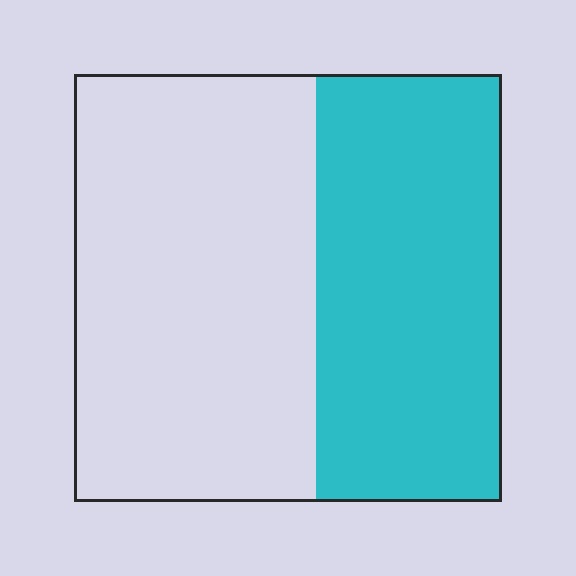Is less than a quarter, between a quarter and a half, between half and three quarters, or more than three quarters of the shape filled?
Between a quarter and a half.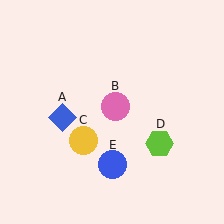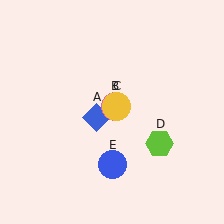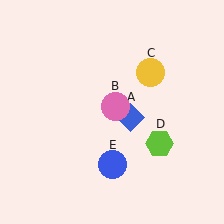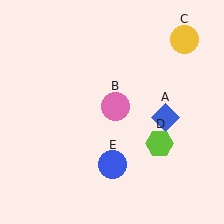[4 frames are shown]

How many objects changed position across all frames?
2 objects changed position: blue diamond (object A), yellow circle (object C).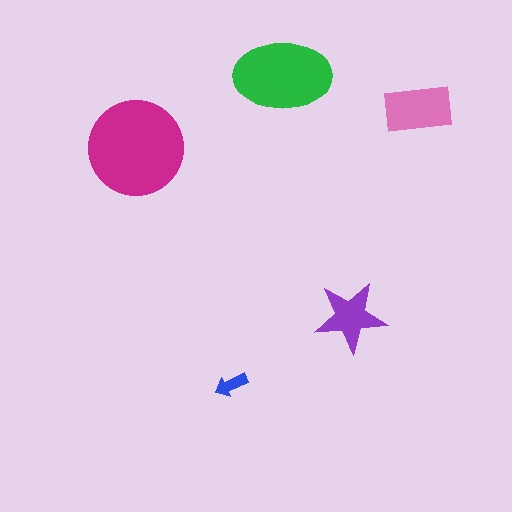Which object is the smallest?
The blue arrow.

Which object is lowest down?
The blue arrow is bottommost.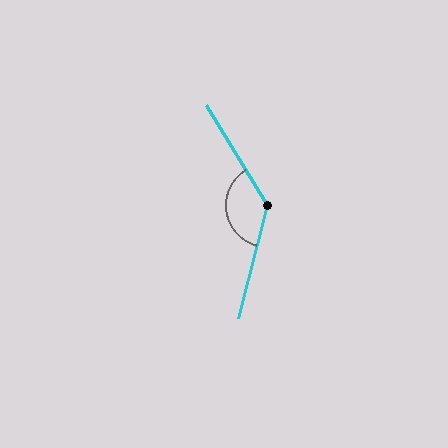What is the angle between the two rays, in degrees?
Approximately 134 degrees.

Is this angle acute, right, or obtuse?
It is obtuse.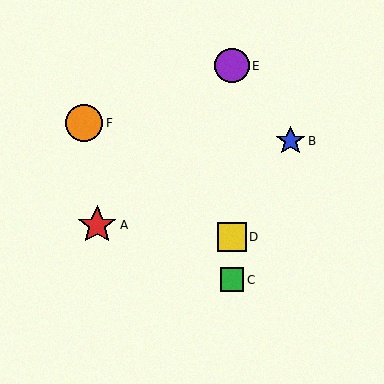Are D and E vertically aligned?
Yes, both are at x≈232.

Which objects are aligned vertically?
Objects C, D, E are aligned vertically.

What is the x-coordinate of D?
Object D is at x≈232.